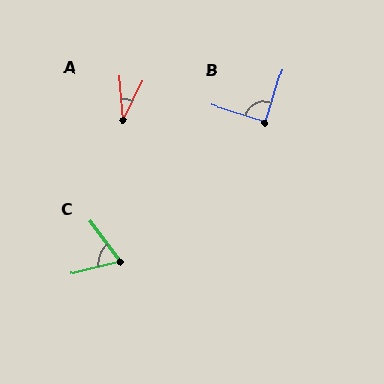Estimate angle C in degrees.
Approximately 67 degrees.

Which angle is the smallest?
A, at approximately 31 degrees.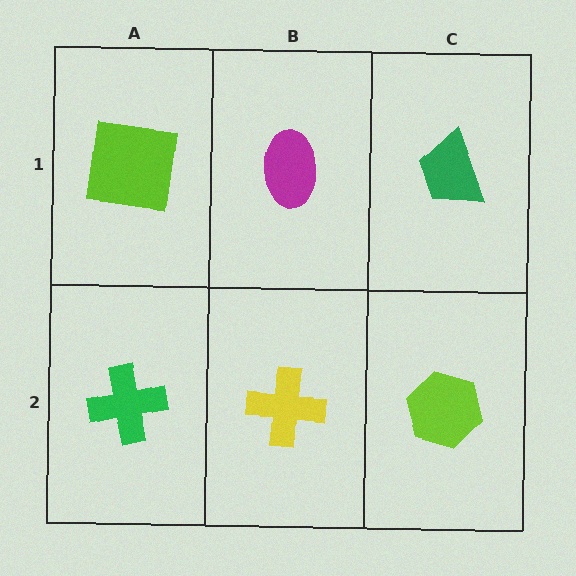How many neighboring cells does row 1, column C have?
2.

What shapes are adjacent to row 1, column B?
A yellow cross (row 2, column B), a lime square (row 1, column A), a green trapezoid (row 1, column C).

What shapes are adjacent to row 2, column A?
A lime square (row 1, column A), a yellow cross (row 2, column B).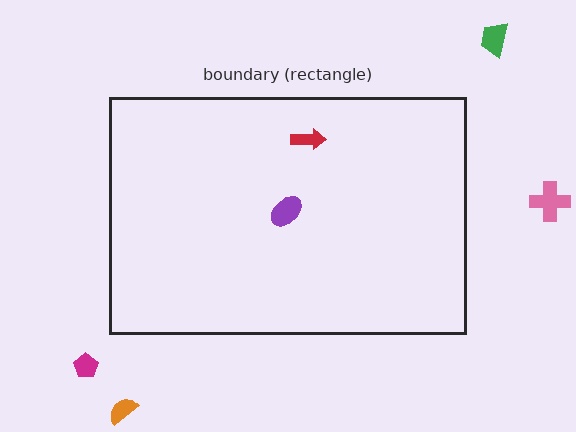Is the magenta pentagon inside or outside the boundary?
Outside.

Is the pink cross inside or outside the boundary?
Outside.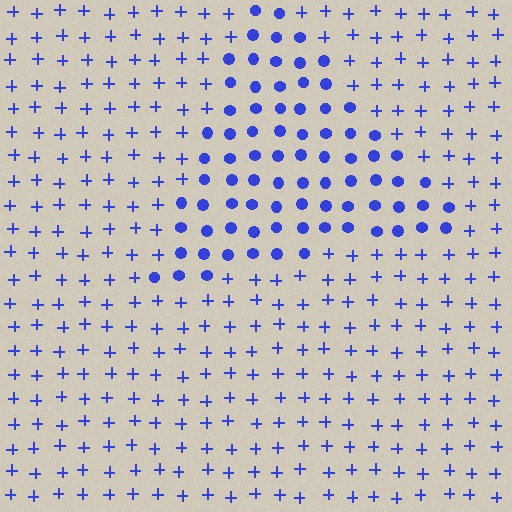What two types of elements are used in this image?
The image uses circles inside the triangle region and plus signs outside it.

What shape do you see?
I see a triangle.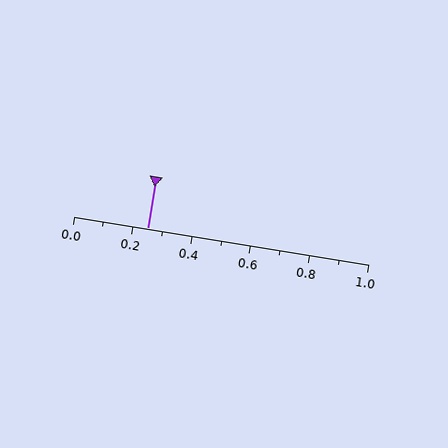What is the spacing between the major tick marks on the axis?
The major ticks are spaced 0.2 apart.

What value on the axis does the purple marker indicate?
The marker indicates approximately 0.25.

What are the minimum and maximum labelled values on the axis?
The axis runs from 0.0 to 1.0.